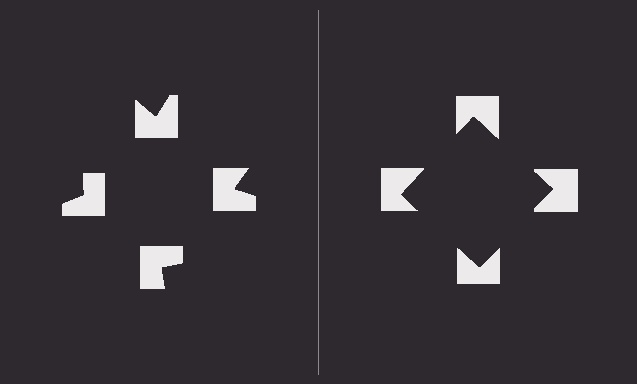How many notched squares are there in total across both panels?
8 — 4 on each side.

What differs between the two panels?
The notched squares are positioned identically on both sides; only the wedge orientations differ. On the right they align to a square; on the left they are misaligned.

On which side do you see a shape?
An illusory square appears on the right side. On the left side the wedge cuts are rotated, so no coherent shape forms.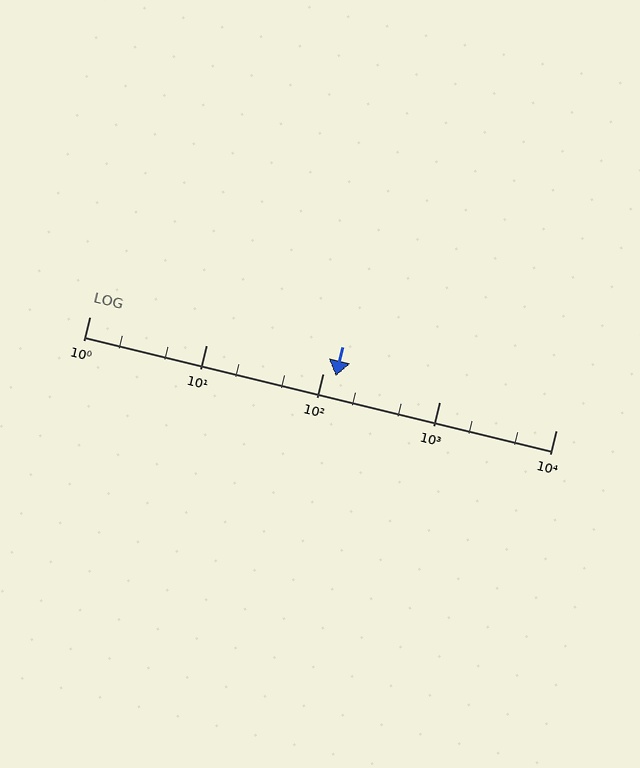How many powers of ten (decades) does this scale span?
The scale spans 4 decades, from 1 to 10000.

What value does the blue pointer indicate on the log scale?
The pointer indicates approximately 130.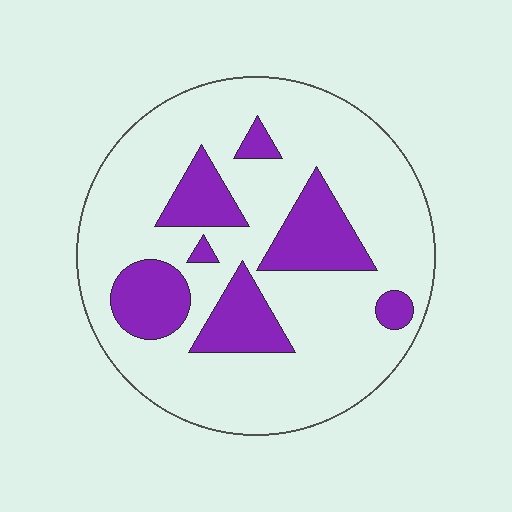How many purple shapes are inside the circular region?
7.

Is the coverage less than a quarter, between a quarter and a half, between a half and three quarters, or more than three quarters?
Less than a quarter.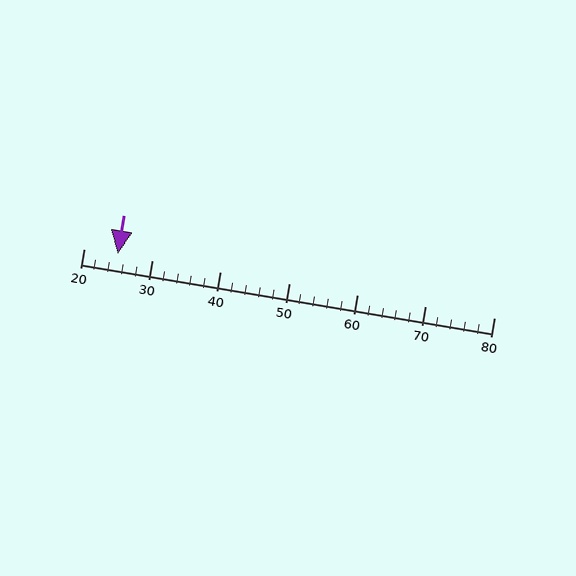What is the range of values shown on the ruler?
The ruler shows values from 20 to 80.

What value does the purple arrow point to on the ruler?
The purple arrow points to approximately 25.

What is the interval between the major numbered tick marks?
The major tick marks are spaced 10 units apart.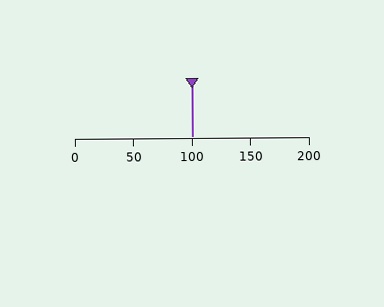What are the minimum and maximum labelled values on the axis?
The axis runs from 0 to 200.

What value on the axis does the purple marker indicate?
The marker indicates approximately 100.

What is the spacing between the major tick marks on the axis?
The major ticks are spaced 50 apart.